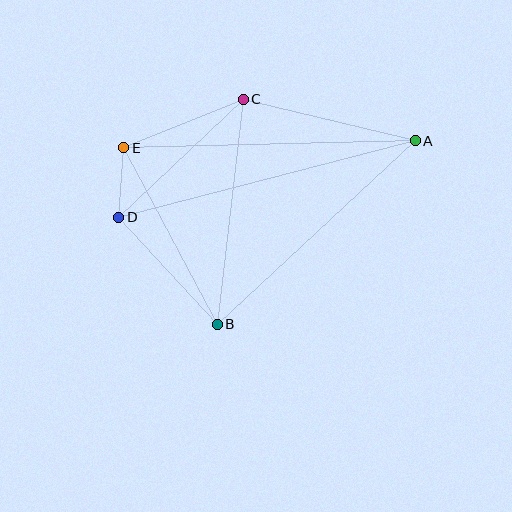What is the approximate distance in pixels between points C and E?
The distance between C and E is approximately 129 pixels.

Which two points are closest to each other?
Points D and E are closest to each other.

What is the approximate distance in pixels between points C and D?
The distance between C and D is approximately 172 pixels.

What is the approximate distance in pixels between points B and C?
The distance between B and C is approximately 227 pixels.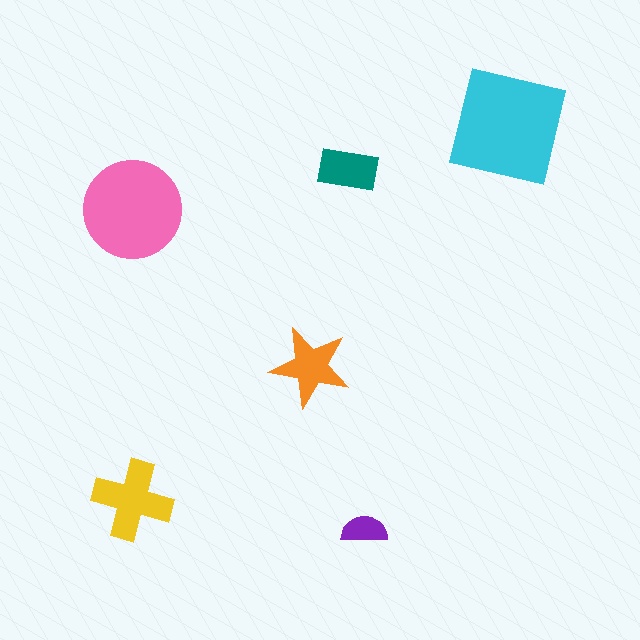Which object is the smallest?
The purple semicircle.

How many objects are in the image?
There are 6 objects in the image.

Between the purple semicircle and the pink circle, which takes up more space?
The pink circle.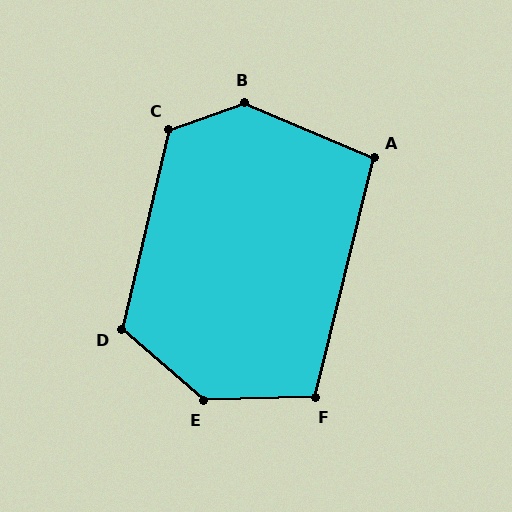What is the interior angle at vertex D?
Approximately 117 degrees (obtuse).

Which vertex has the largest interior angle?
E, at approximately 138 degrees.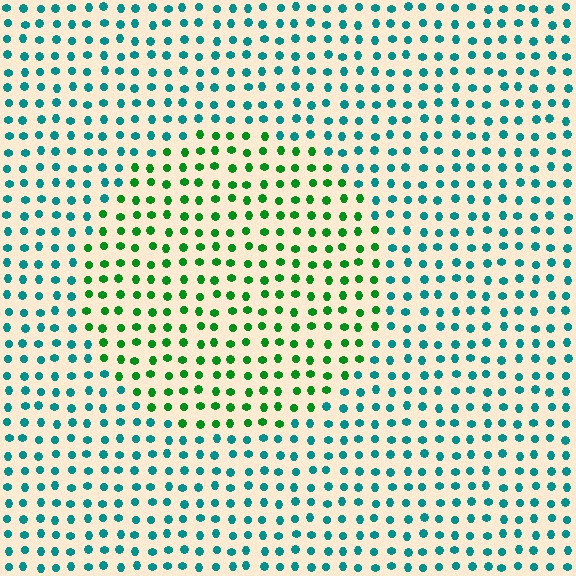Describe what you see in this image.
The image is filled with small teal elements in a uniform arrangement. A circle-shaped region is visible where the elements are tinted to a slightly different hue, forming a subtle color boundary.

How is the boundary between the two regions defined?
The boundary is defined purely by a slight shift in hue (about 48 degrees). Spacing, size, and orientation are identical on both sides.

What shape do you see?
I see a circle.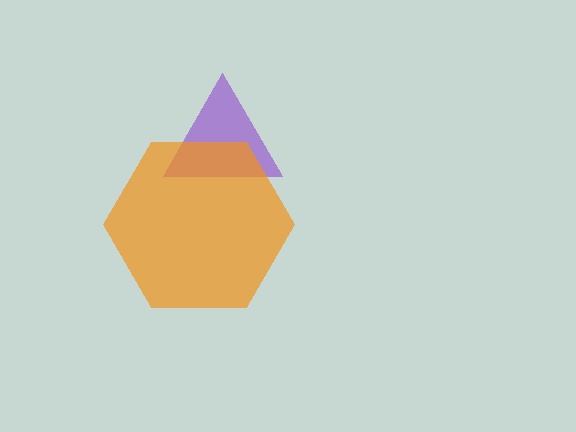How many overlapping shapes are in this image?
There are 2 overlapping shapes in the image.